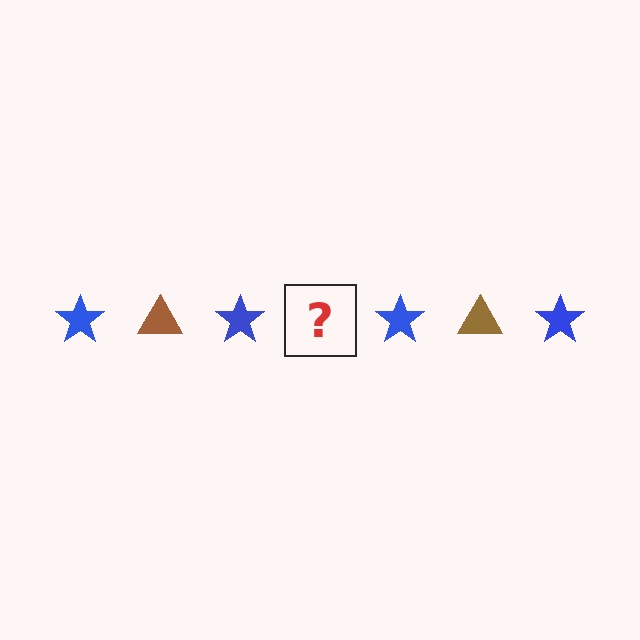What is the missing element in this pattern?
The missing element is a brown triangle.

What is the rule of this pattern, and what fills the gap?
The rule is that the pattern alternates between blue star and brown triangle. The gap should be filled with a brown triangle.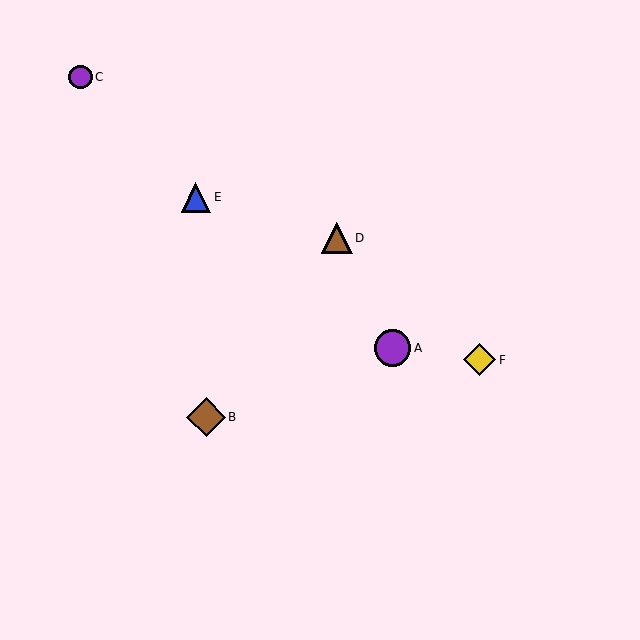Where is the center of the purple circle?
The center of the purple circle is at (393, 348).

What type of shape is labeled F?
Shape F is a yellow diamond.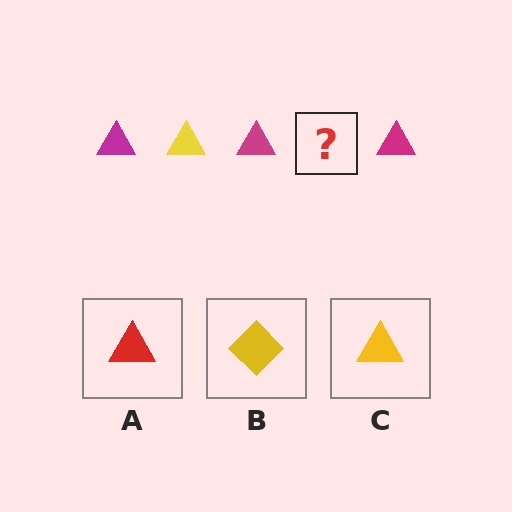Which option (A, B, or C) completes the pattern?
C.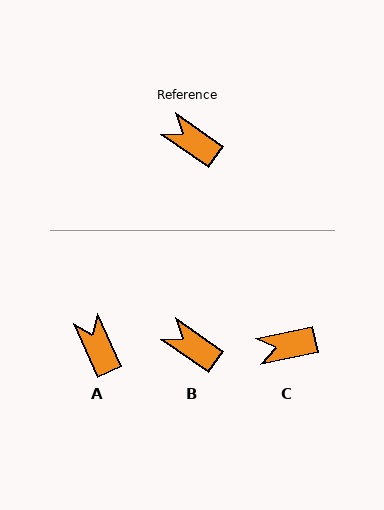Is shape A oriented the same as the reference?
No, it is off by about 31 degrees.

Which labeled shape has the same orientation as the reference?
B.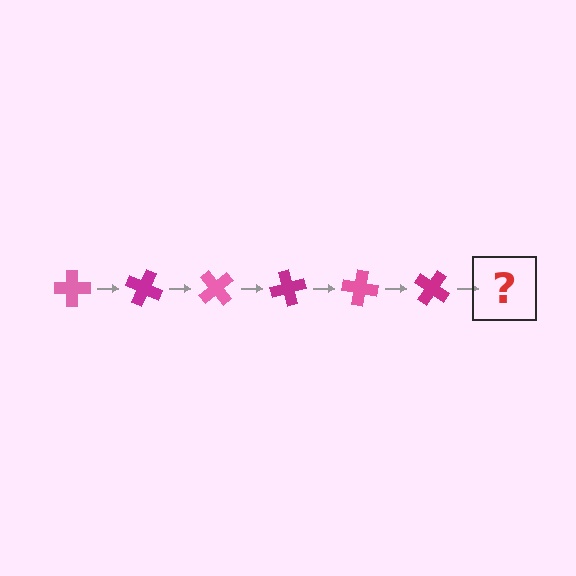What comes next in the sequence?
The next element should be a pink cross, rotated 150 degrees from the start.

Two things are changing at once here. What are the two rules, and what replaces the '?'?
The two rules are that it rotates 25 degrees each step and the color cycles through pink and magenta. The '?' should be a pink cross, rotated 150 degrees from the start.